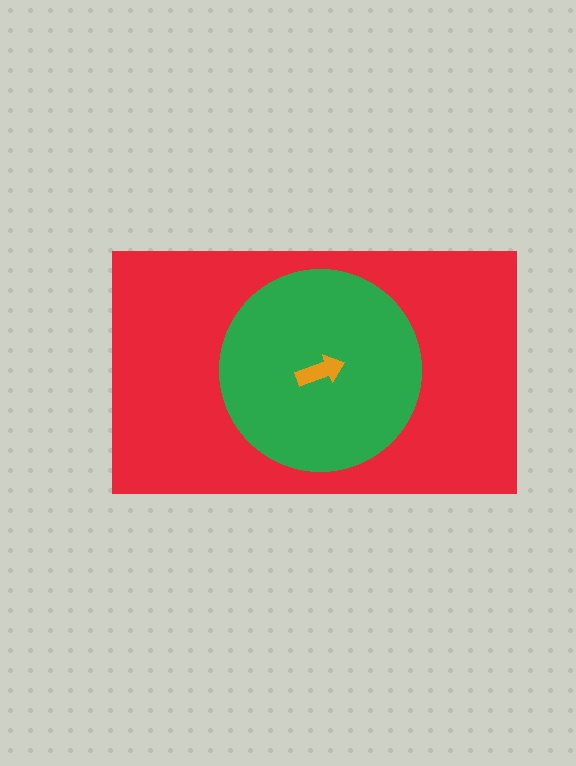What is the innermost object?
The orange arrow.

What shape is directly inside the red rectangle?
The green circle.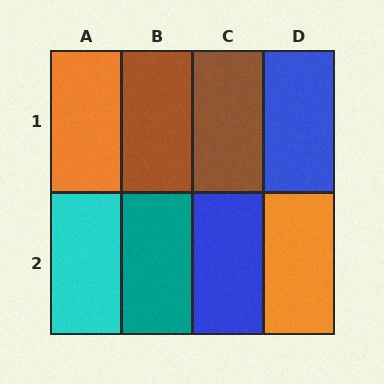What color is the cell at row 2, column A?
Cyan.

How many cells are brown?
2 cells are brown.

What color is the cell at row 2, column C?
Blue.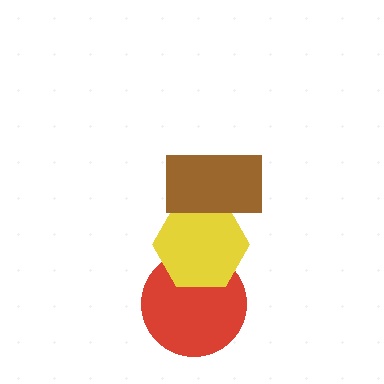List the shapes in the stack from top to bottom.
From top to bottom: the brown rectangle, the yellow hexagon, the red circle.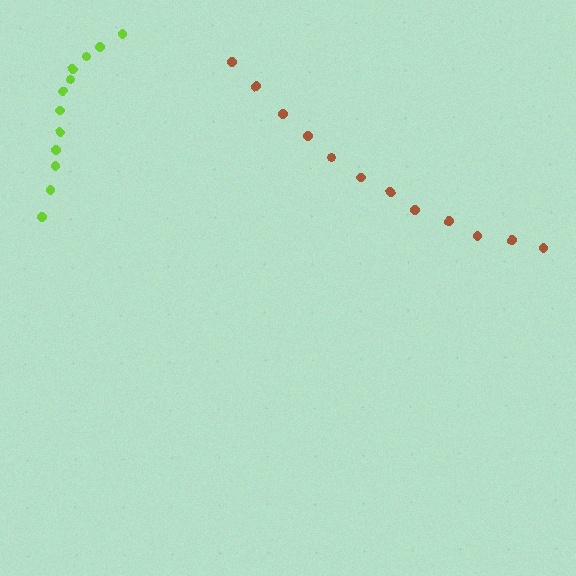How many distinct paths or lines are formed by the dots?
There are 2 distinct paths.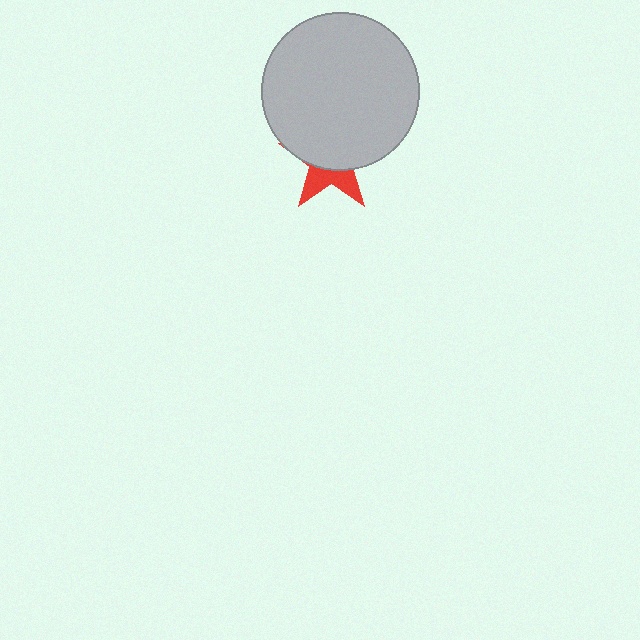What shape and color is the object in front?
The object in front is a light gray circle.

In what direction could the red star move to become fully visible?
The red star could move down. That would shift it out from behind the light gray circle entirely.